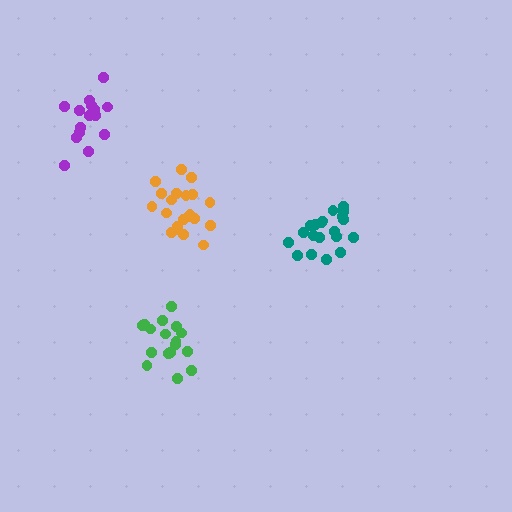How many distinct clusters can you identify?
There are 4 distinct clusters.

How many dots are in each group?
Group 1: 20 dots, Group 2: 15 dots, Group 3: 17 dots, Group 4: 21 dots (73 total).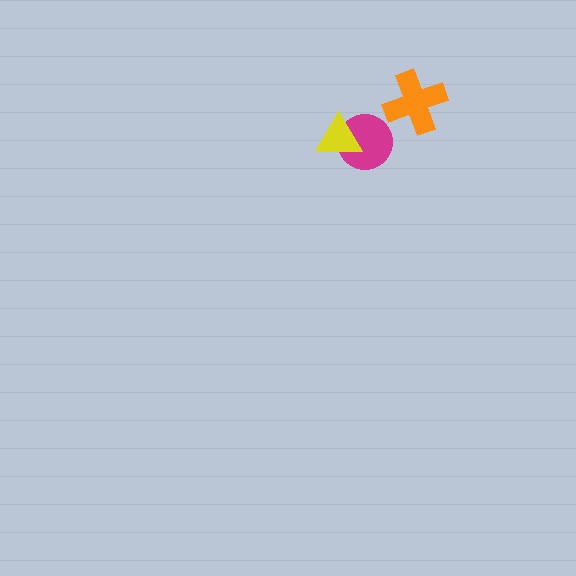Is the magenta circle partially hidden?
Yes, it is partially covered by another shape.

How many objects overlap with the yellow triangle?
1 object overlaps with the yellow triangle.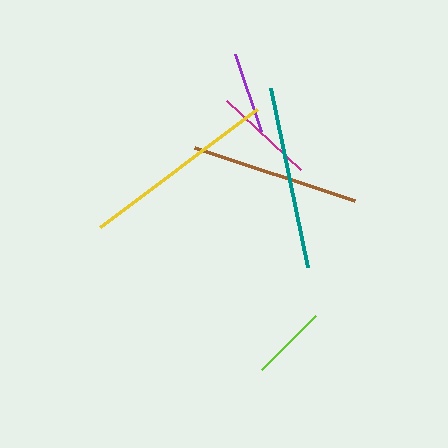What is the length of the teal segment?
The teal segment is approximately 183 pixels long.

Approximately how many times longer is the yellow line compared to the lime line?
The yellow line is approximately 2.6 times the length of the lime line.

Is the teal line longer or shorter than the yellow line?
The yellow line is longer than the teal line.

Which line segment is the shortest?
The lime line is the shortest at approximately 77 pixels.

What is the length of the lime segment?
The lime segment is approximately 77 pixels long.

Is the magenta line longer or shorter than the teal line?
The teal line is longer than the magenta line.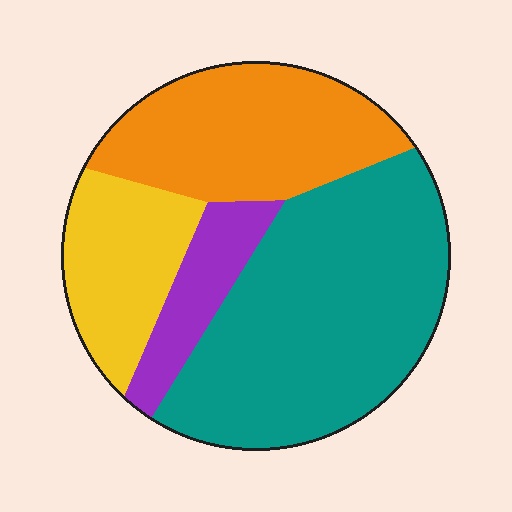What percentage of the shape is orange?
Orange covers 27% of the shape.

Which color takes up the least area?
Purple, at roughly 10%.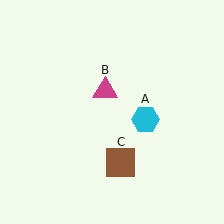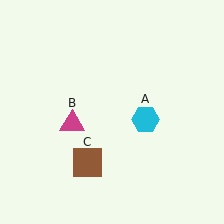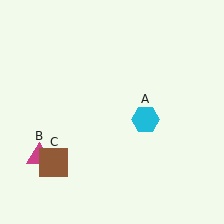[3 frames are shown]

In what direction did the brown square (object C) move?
The brown square (object C) moved left.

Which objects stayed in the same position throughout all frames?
Cyan hexagon (object A) remained stationary.